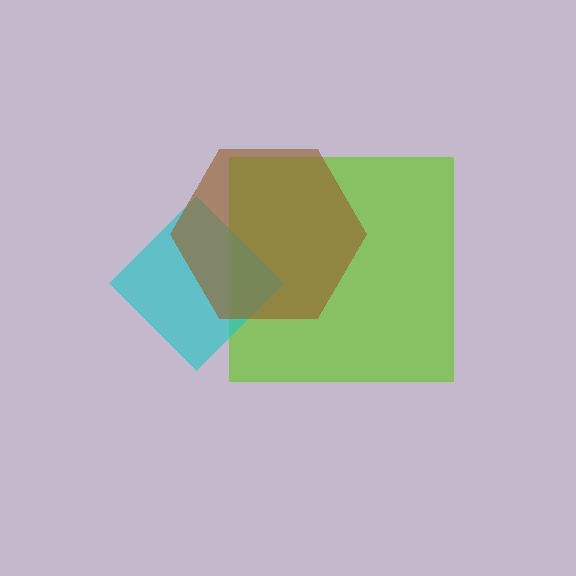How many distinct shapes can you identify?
There are 3 distinct shapes: a lime square, a cyan diamond, a brown hexagon.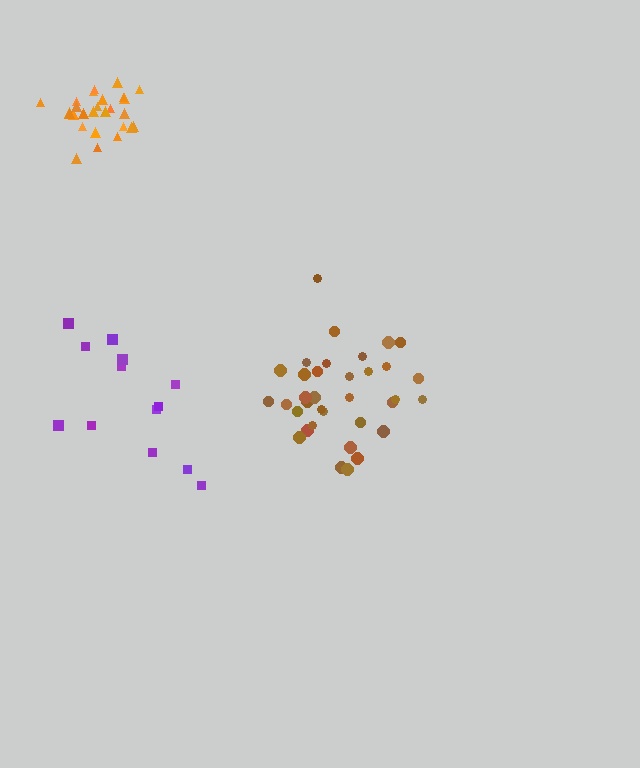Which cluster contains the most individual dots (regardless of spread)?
Brown (35).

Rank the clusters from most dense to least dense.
orange, brown, purple.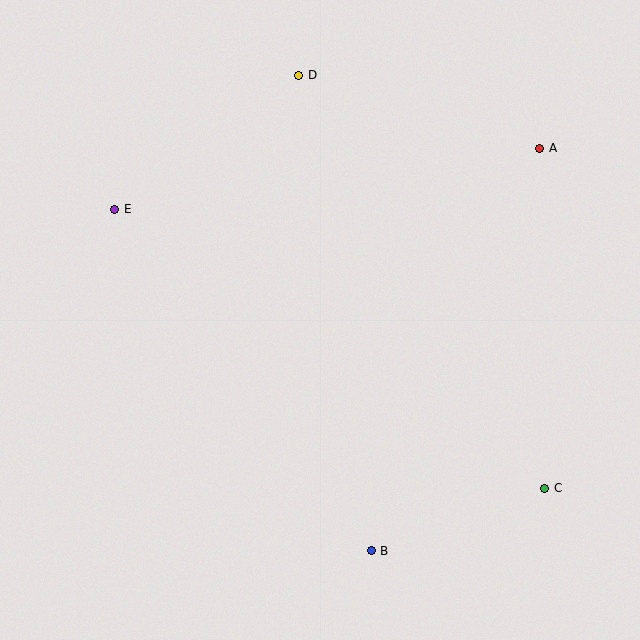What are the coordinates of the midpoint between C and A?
The midpoint between C and A is at (542, 318).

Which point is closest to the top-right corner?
Point A is closest to the top-right corner.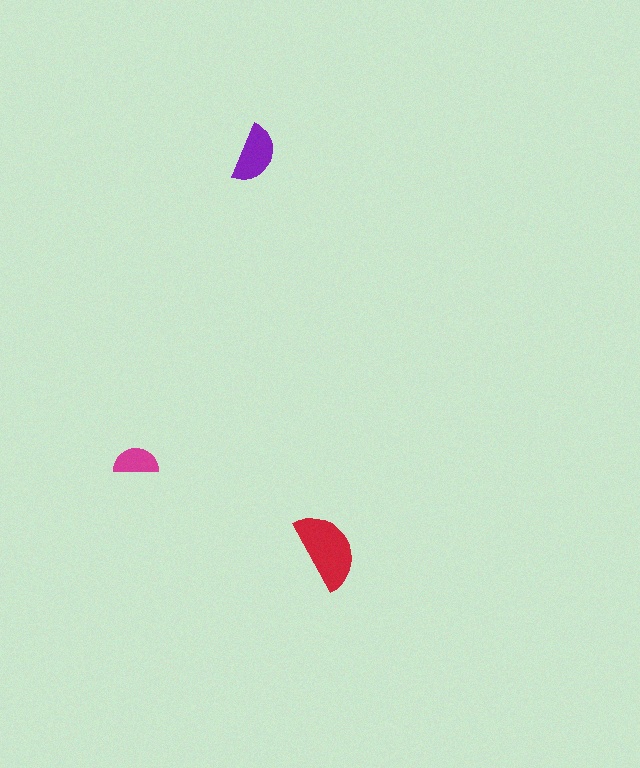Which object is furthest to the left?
The magenta semicircle is leftmost.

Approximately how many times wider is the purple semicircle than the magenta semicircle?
About 1.5 times wider.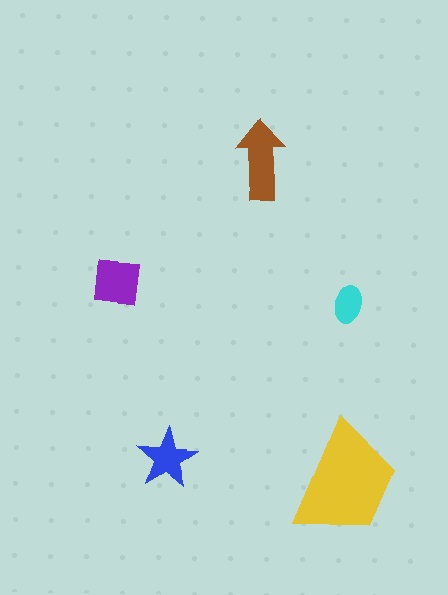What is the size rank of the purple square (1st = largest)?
3rd.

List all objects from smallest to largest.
The cyan ellipse, the blue star, the purple square, the brown arrow, the yellow trapezoid.